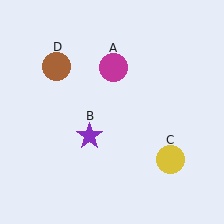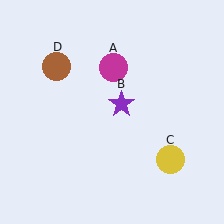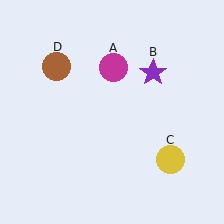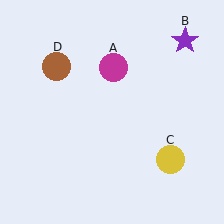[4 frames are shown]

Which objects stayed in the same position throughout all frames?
Magenta circle (object A) and yellow circle (object C) and brown circle (object D) remained stationary.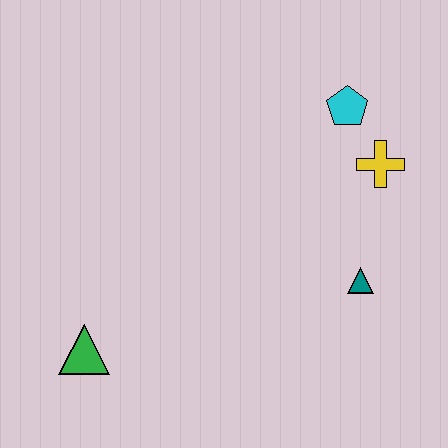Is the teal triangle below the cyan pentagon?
Yes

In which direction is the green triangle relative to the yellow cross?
The green triangle is to the left of the yellow cross.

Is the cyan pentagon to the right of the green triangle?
Yes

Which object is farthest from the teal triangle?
The green triangle is farthest from the teal triangle.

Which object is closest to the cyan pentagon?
The yellow cross is closest to the cyan pentagon.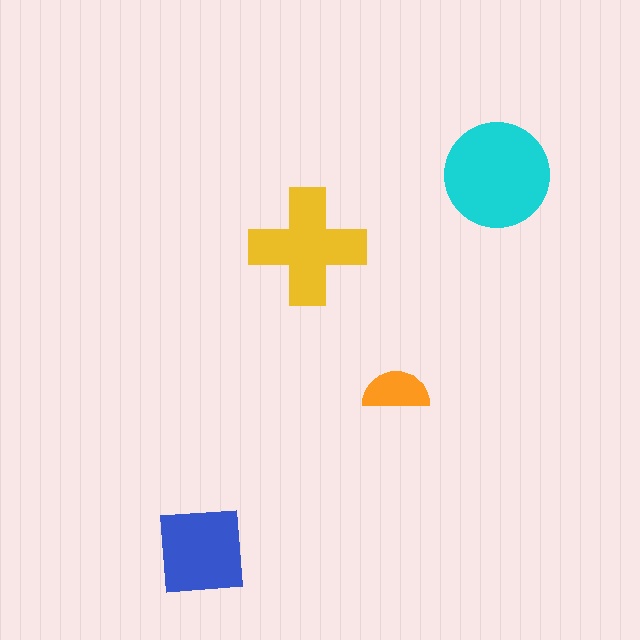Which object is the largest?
The cyan circle.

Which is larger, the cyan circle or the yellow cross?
The cyan circle.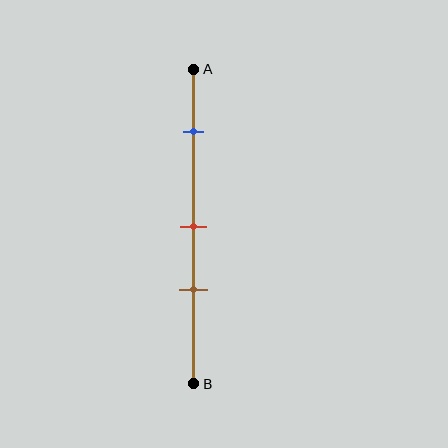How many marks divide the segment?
There are 3 marks dividing the segment.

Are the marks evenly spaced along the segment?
No, the marks are not evenly spaced.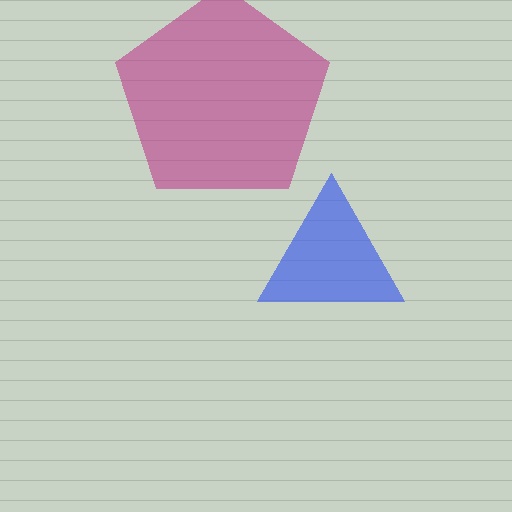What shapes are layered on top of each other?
The layered shapes are: a magenta pentagon, a blue triangle.